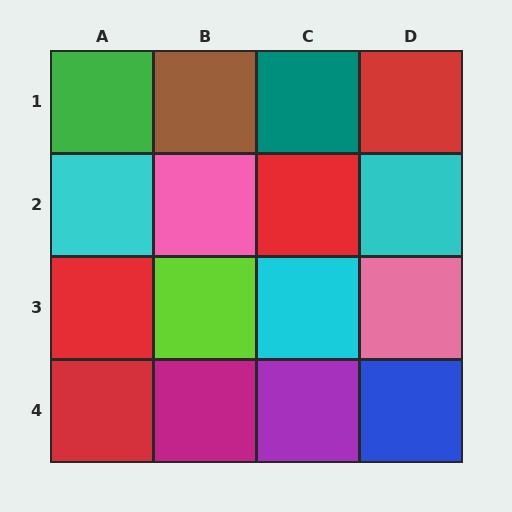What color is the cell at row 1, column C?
Teal.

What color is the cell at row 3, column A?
Red.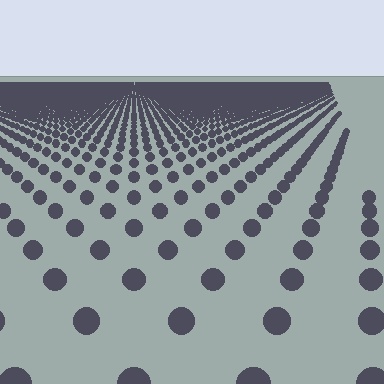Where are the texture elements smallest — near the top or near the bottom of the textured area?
Near the top.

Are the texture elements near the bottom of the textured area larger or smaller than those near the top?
Larger. Near the bottom, elements are closer to the viewer and appear at a bigger on-screen size.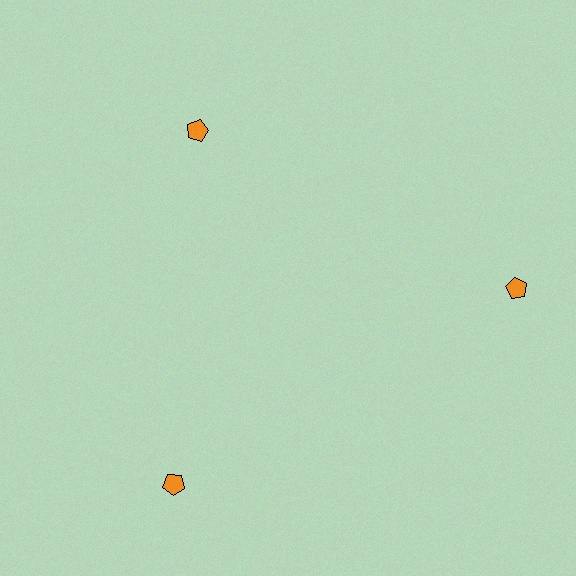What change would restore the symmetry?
The symmetry would be restored by moving it outward, back onto the ring so that all 3 pentagons sit at equal angles and equal distance from the center.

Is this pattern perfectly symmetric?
No. The 3 orange pentagons are arranged in a ring, but one element near the 11 o'clock position is pulled inward toward the center, breaking the 3-fold rotational symmetry.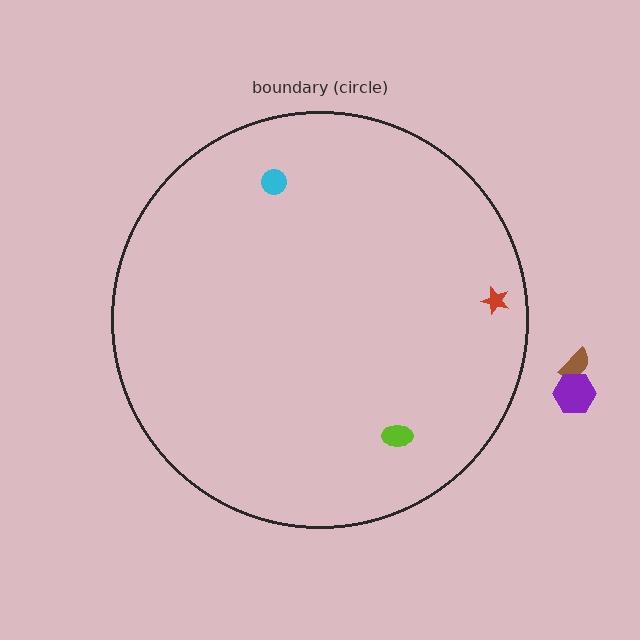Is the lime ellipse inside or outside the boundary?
Inside.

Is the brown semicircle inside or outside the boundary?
Outside.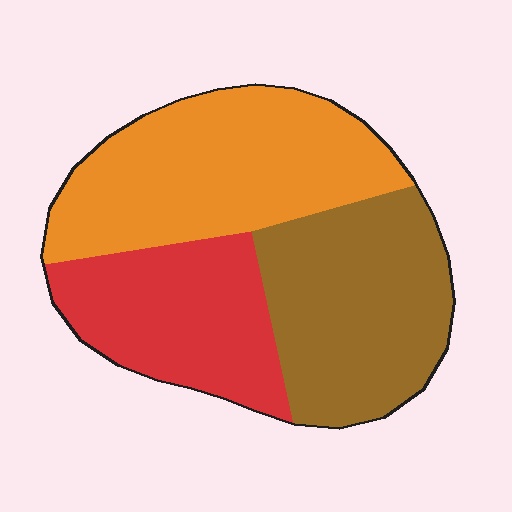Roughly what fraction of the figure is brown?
Brown covers around 35% of the figure.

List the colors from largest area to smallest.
From largest to smallest: orange, brown, red.